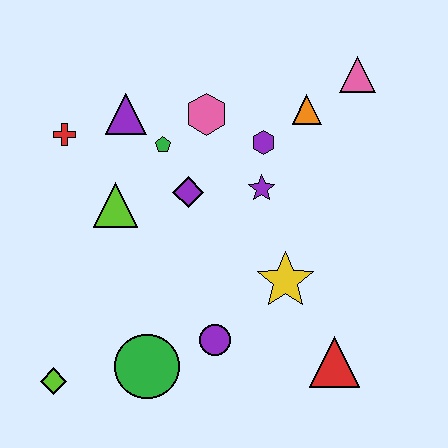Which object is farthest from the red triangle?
The red cross is farthest from the red triangle.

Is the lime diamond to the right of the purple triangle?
No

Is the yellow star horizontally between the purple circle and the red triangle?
Yes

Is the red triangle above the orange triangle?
No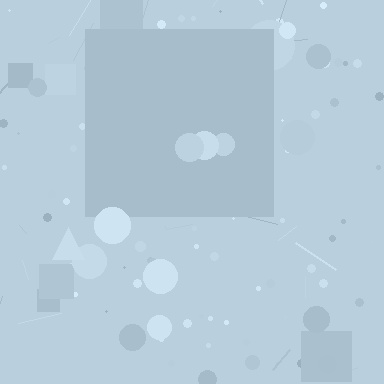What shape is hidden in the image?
A square is hidden in the image.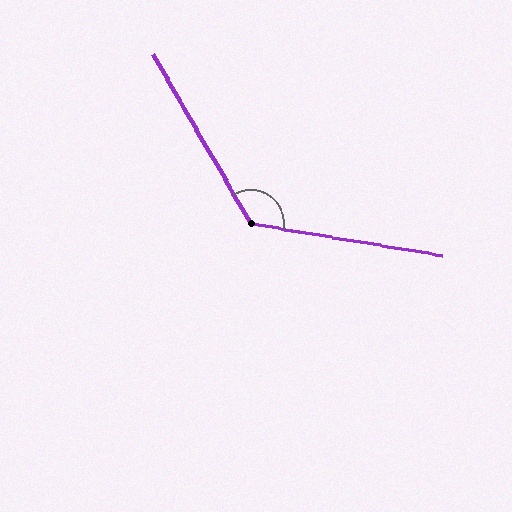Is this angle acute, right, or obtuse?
It is obtuse.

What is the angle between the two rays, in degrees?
Approximately 129 degrees.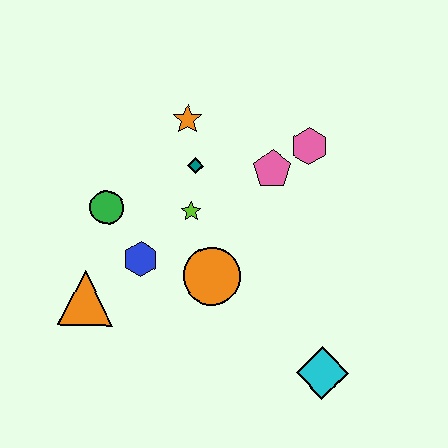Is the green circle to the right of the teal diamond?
No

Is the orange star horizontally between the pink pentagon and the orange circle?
No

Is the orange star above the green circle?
Yes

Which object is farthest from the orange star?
The cyan diamond is farthest from the orange star.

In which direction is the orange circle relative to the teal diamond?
The orange circle is below the teal diamond.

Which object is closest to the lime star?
The teal diamond is closest to the lime star.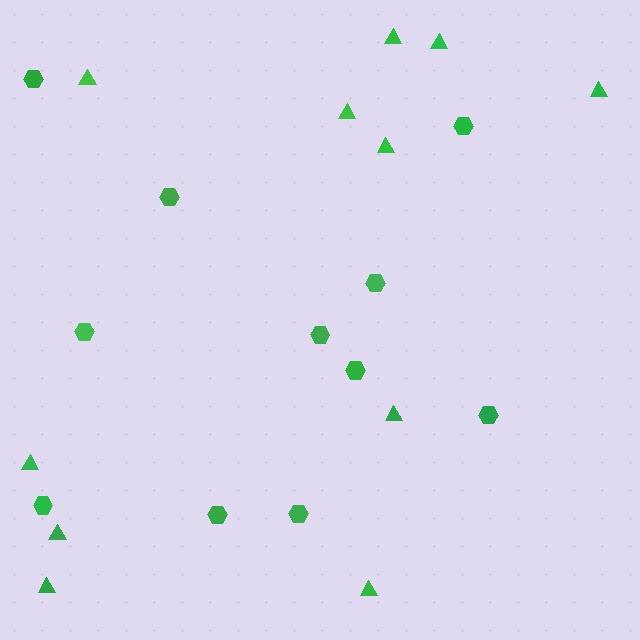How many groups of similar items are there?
There are 2 groups: one group of hexagons (11) and one group of triangles (11).